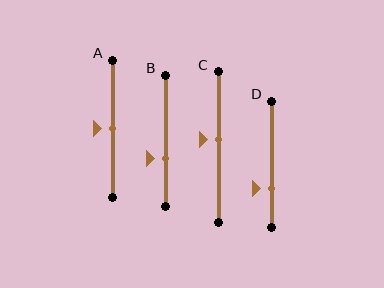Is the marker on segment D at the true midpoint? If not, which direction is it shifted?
No, the marker on segment D is shifted downward by about 19% of the segment length.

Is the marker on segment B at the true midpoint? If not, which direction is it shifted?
No, the marker on segment B is shifted downward by about 13% of the segment length.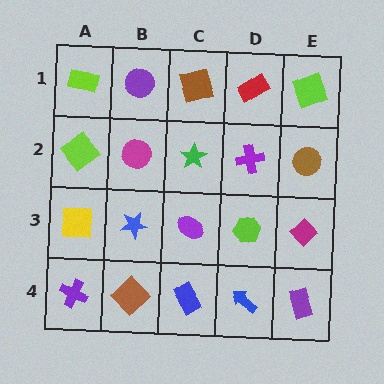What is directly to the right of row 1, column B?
A brown square.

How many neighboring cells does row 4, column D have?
3.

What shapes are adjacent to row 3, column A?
A lime diamond (row 2, column A), a purple cross (row 4, column A), a blue star (row 3, column B).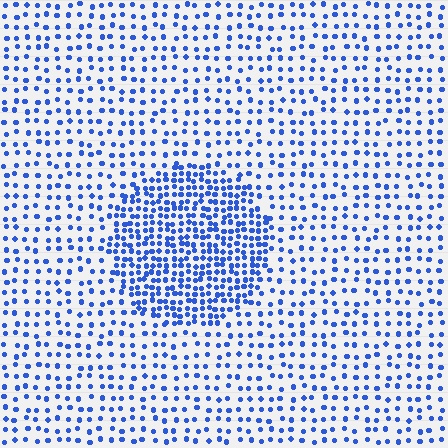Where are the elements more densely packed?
The elements are more densely packed inside the circle boundary.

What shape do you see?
I see a circle.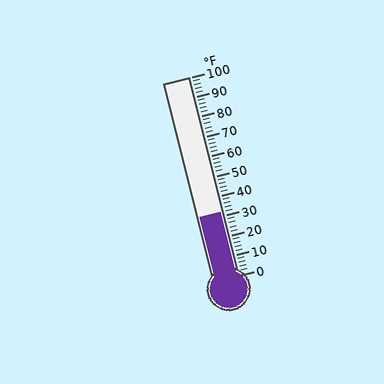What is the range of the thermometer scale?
The thermometer scale ranges from 0°F to 100°F.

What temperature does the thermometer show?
The thermometer shows approximately 32°F.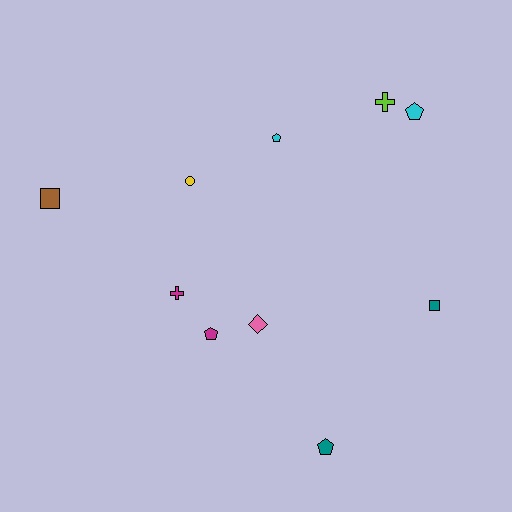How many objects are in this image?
There are 10 objects.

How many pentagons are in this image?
There are 4 pentagons.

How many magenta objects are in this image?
There are 2 magenta objects.